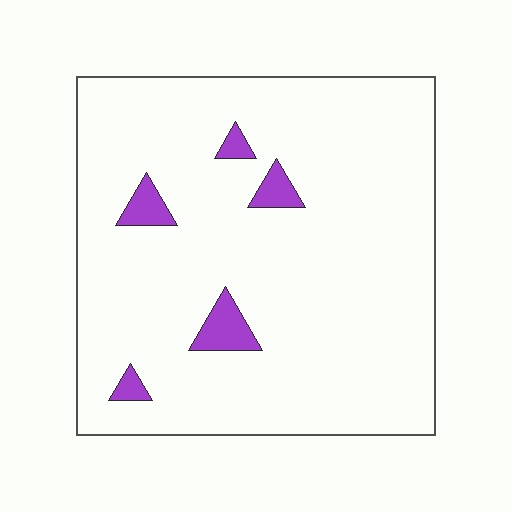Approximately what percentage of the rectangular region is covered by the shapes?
Approximately 5%.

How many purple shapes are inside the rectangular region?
5.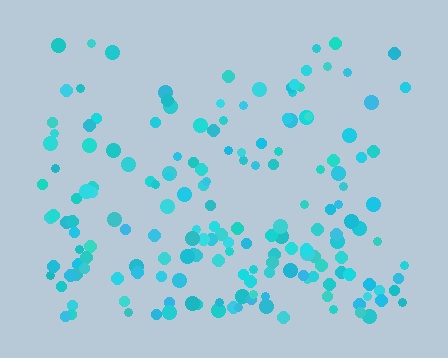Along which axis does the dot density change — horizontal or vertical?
Vertical.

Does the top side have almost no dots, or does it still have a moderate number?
Still a moderate number, just noticeably fewer than the bottom.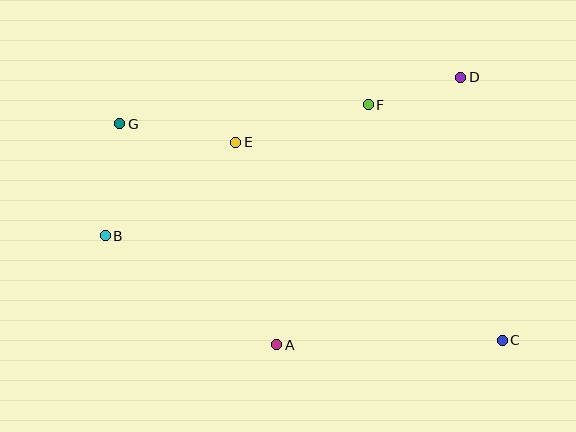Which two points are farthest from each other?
Points C and G are farthest from each other.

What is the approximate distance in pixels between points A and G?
The distance between A and G is approximately 271 pixels.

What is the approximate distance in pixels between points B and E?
The distance between B and E is approximately 160 pixels.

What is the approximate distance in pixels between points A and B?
The distance between A and B is approximately 203 pixels.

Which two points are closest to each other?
Points D and F are closest to each other.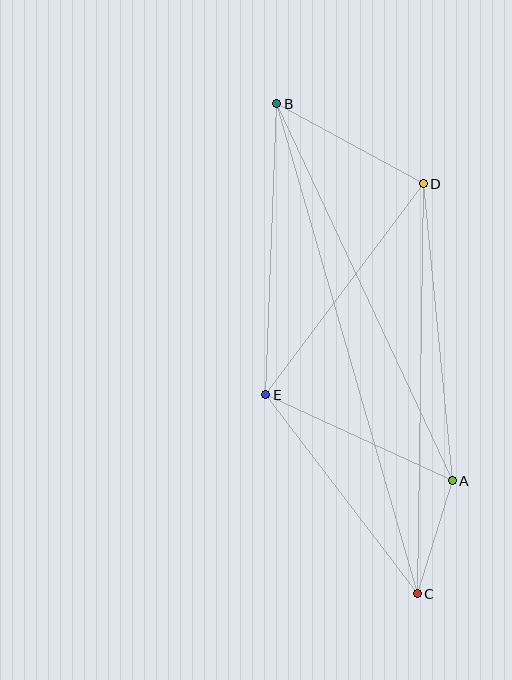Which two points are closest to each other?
Points A and C are closest to each other.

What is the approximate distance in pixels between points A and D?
The distance between A and D is approximately 299 pixels.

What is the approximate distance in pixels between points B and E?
The distance between B and E is approximately 291 pixels.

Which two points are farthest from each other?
Points B and C are farthest from each other.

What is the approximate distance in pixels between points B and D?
The distance between B and D is approximately 167 pixels.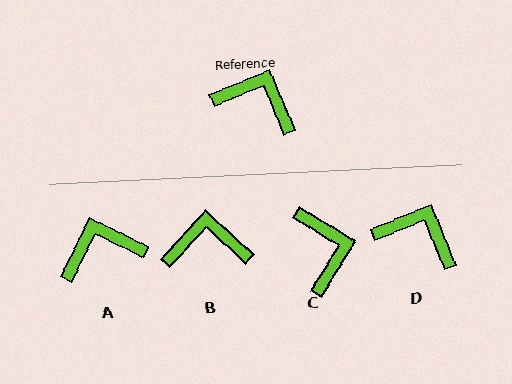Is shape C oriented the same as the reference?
No, it is off by about 54 degrees.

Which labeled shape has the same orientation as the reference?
D.